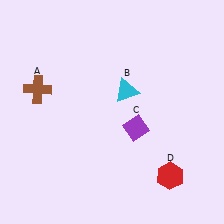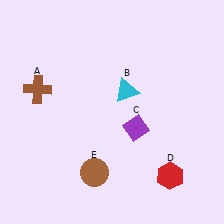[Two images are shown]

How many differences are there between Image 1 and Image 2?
There is 1 difference between the two images.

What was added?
A brown circle (E) was added in Image 2.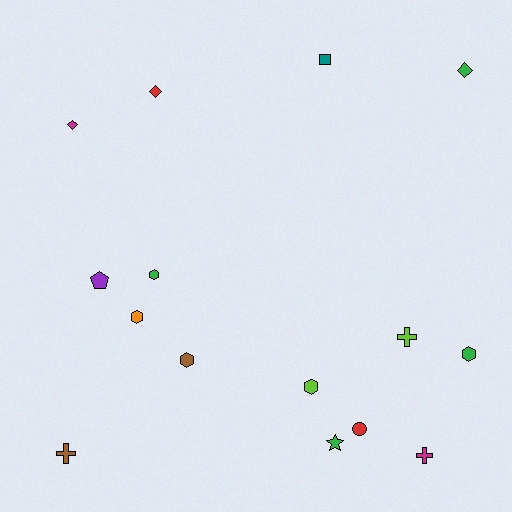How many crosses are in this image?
There are 3 crosses.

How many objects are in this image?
There are 15 objects.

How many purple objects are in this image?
There is 1 purple object.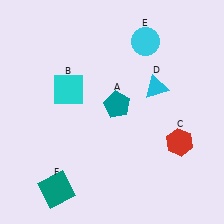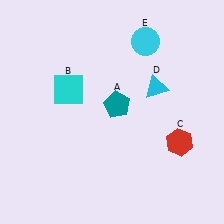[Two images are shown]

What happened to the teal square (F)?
The teal square (F) was removed in Image 2. It was in the bottom-left area of Image 1.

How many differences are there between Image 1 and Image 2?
There is 1 difference between the two images.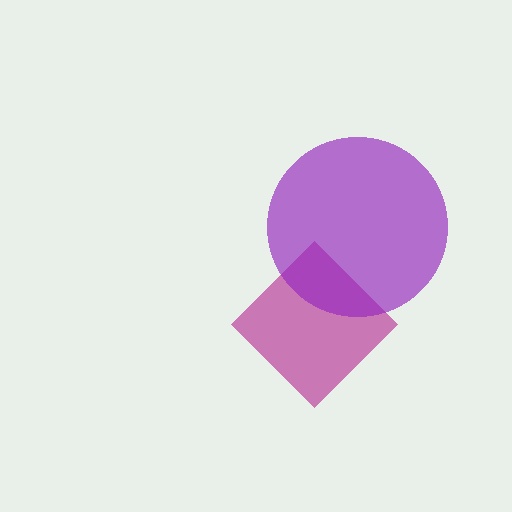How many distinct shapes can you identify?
There are 2 distinct shapes: a magenta diamond, a purple circle.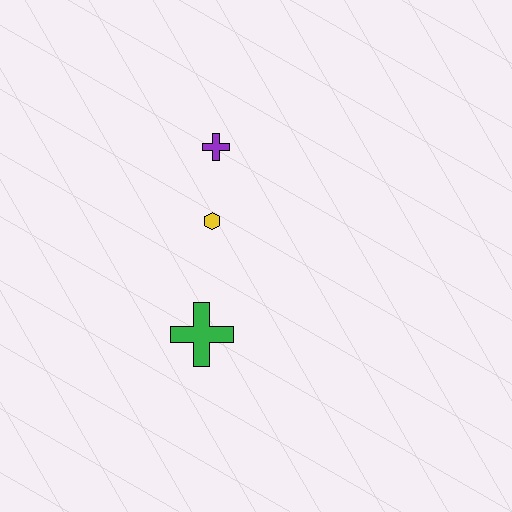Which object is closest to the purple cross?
The yellow hexagon is closest to the purple cross.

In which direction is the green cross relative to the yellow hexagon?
The green cross is below the yellow hexagon.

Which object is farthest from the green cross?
The purple cross is farthest from the green cross.